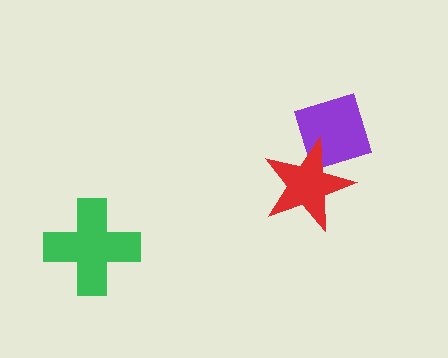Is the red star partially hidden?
No, no other shape covers it.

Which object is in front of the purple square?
The red star is in front of the purple square.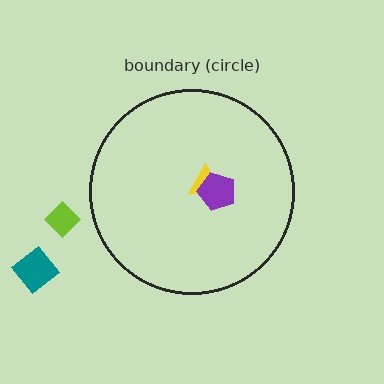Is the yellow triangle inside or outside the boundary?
Inside.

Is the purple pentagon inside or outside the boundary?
Inside.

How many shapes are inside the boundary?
2 inside, 2 outside.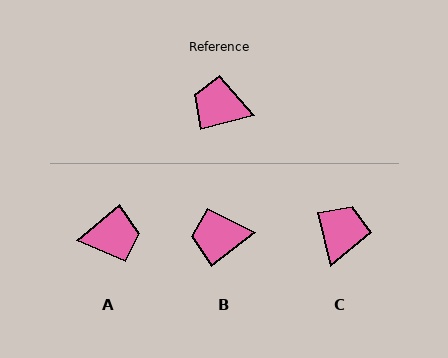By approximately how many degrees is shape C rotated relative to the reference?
Approximately 91 degrees clockwise.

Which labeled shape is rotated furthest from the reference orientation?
A, about 154 degrees away.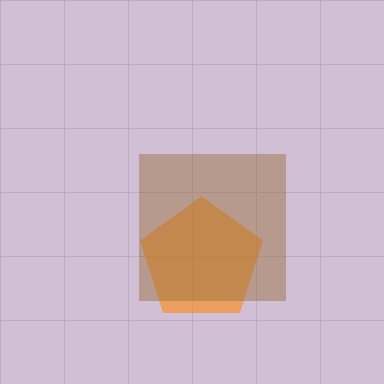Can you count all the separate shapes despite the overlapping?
Yes, there are 2 separate shapes.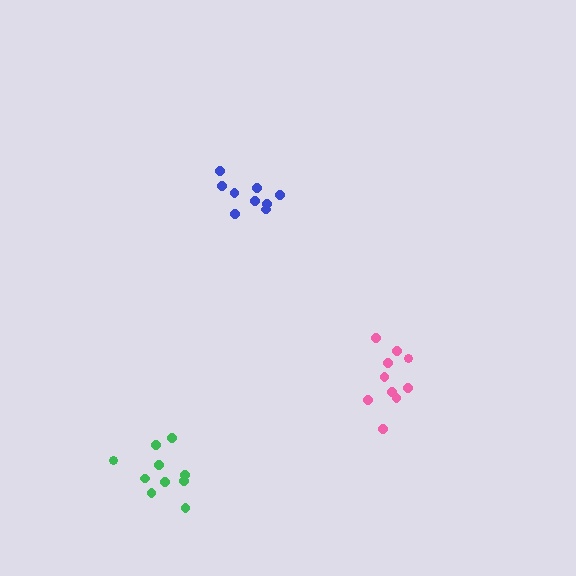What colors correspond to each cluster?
The clusters are colored: pink, blue, green.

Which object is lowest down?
The green cluster is bottommost.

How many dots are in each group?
Group 1: 10 dots, Group 2: 9 dots, Group 3: 10 dots (29 total).